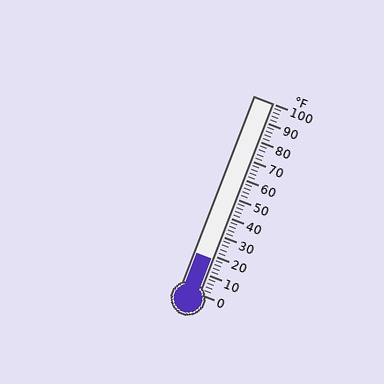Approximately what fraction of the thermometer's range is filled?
The thermometer is filled to approximately 20% of its range.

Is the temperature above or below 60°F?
The temperature is below 60°F.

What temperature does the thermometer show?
The thermometer shows approximately 18°F.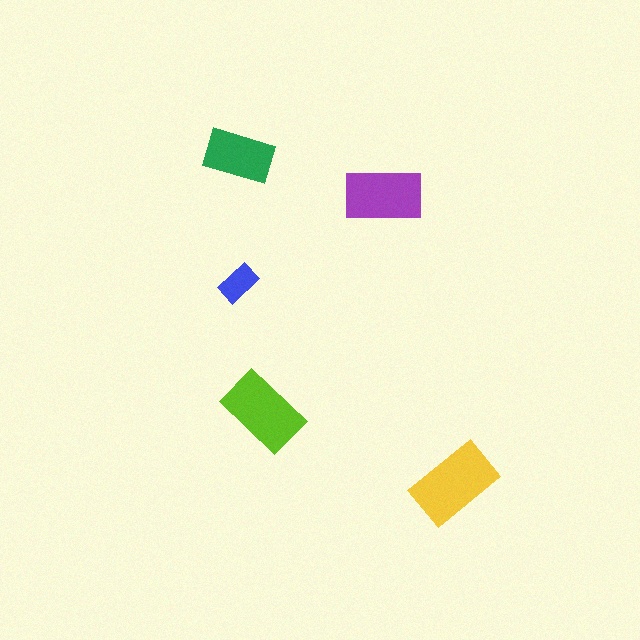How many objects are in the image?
There are 5 objects in the image.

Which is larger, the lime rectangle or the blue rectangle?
The lime one.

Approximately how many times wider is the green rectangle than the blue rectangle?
About 1.5 times wider.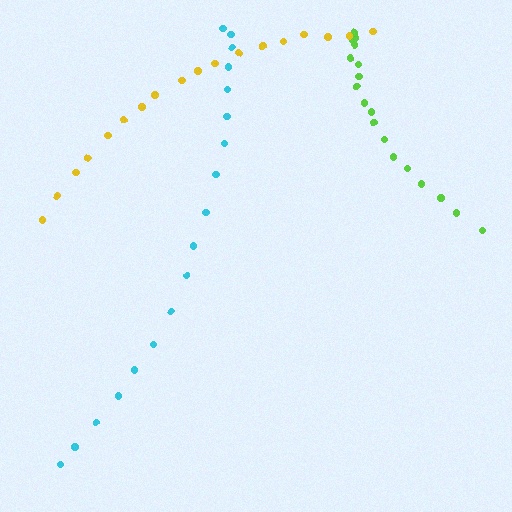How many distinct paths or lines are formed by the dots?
There are 3 distinct paths.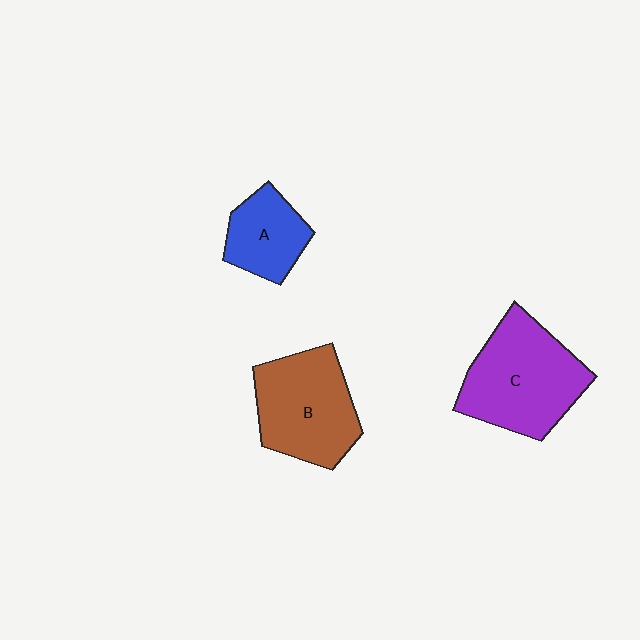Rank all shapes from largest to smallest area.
From largest to smallest: C (purple), B (brown), A (blue).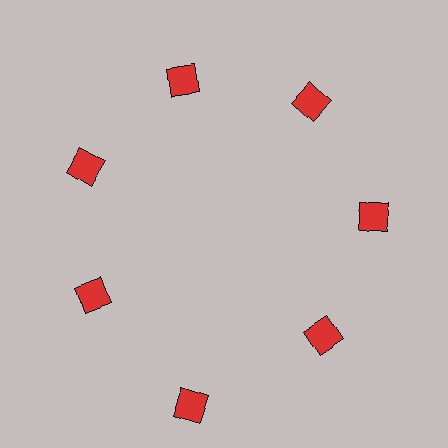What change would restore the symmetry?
The symmetry would be restored by moving it inward, back onto the ring so that all 7 squares sit at equal angles and equal distance from the center.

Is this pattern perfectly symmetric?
No. The 7 red squares are arranged in a ring, but one element near the 6 o'clock position is pushed outward from the center, breaking the 7-fold rotational symmetry.